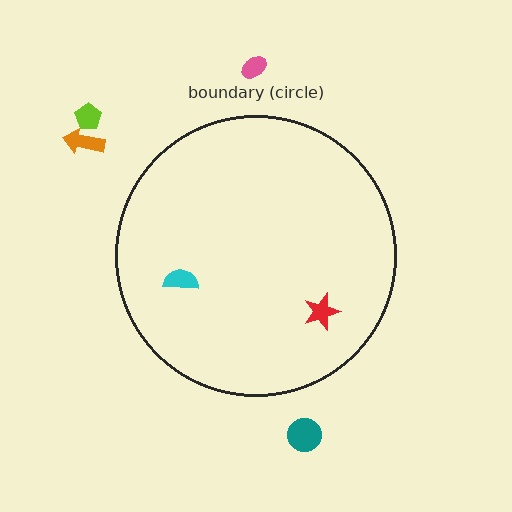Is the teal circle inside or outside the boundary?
Outside.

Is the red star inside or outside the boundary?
Inside.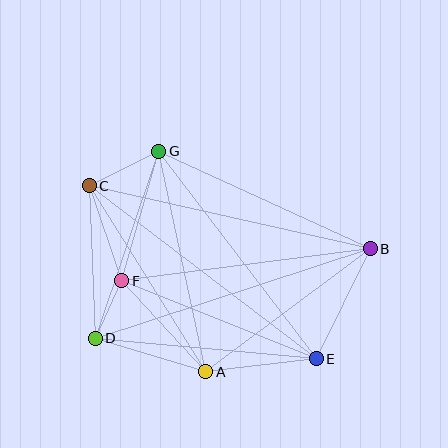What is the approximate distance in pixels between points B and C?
The distance between B and C is approximately 288 pixels.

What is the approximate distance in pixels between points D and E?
The distance between D and E is approximately 222 pixels.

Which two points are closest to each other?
Points D and F are closest to each other.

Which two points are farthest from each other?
Points B and D are farthest from each other.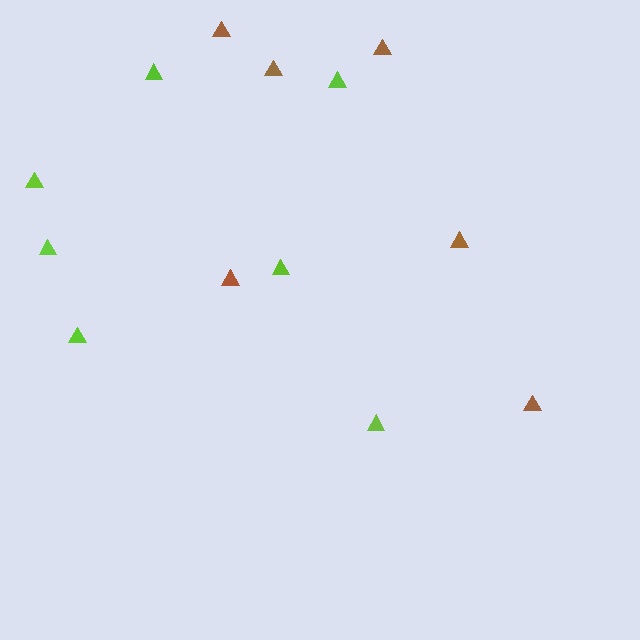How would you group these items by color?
There are 2 groups: one group of lime triangles (7) and one group of brown triangles (6).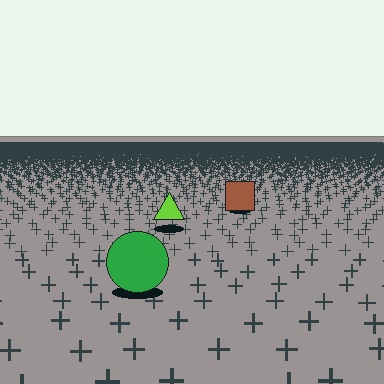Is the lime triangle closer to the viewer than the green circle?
No. The green circle is closer — you can tell from the texture gradient: the ground texture is coarser near it.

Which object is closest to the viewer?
The green circle is closest. The texture marks near it are larger and more spread out.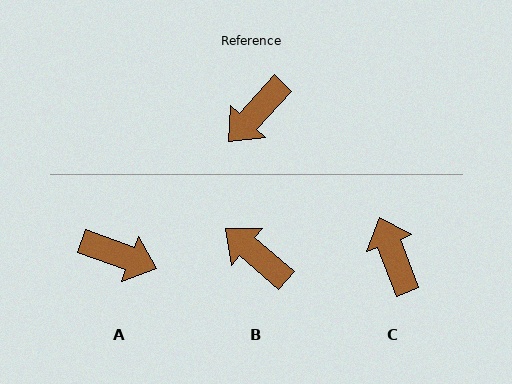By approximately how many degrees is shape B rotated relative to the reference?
Approximately 88 degrees clockwise.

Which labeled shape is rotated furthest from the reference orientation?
C, about 117 degrees away.